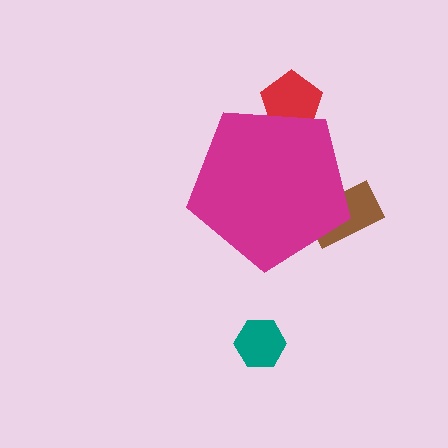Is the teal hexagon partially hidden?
No, the teal hexagon is fully visible.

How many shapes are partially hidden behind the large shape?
2 shapes are partially hidden.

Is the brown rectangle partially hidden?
Yes, the brown rectangle is partially hidden behind the magenta pentagon.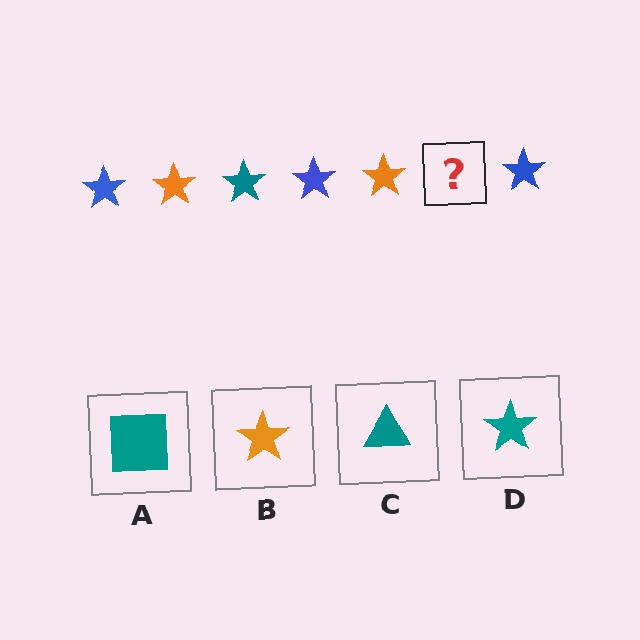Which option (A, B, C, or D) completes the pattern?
D.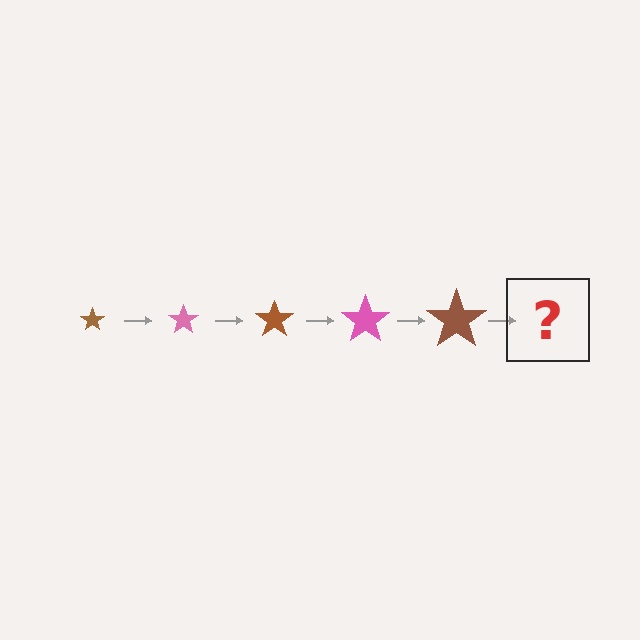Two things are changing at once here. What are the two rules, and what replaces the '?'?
The two rules are that the star grows larger each step and the color cycles through brown and pink. The '?' should be a pink star, larger than the previous one.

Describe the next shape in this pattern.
It should be a pink star, larger than the previous one.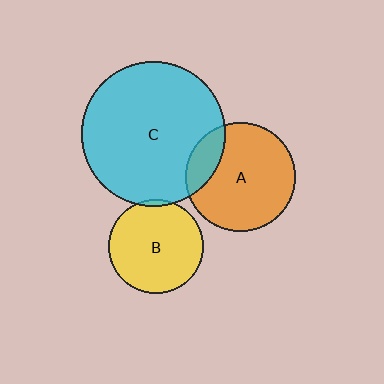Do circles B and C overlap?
Yes.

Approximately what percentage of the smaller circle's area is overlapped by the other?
Approximately 5%.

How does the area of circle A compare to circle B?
Approximately 1.4 times.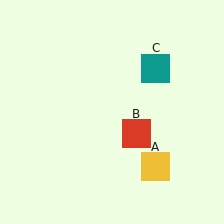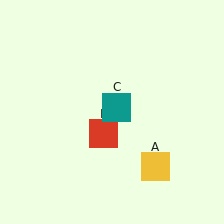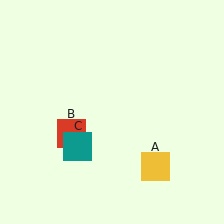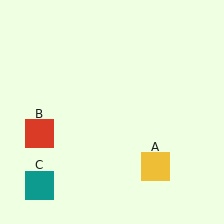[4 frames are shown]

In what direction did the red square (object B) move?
The red square (object B) moved left.